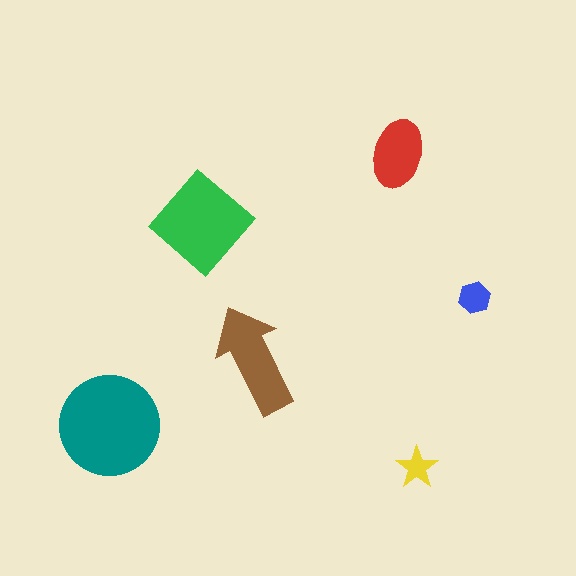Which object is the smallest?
The yellow star.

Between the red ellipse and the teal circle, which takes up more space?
The teal circle.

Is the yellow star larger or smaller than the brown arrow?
Smaller.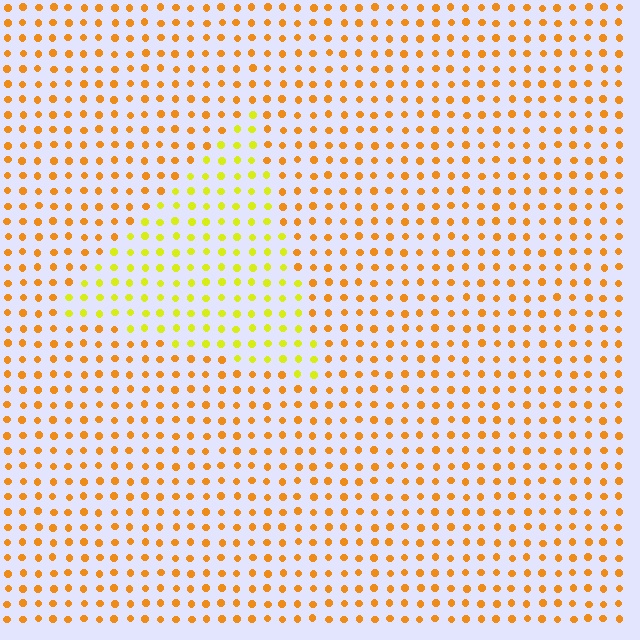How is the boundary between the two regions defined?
The boundary is defined purely by a slight shift in hue (about 34 degrees). Spacing, size, and orientation are identical on both sides.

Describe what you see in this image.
The image is filled with small orange elements in a uniform arrangement. A triangle-shaped region is visible where the elements are tinted to a slightly different hue, forming a subtle color boundary.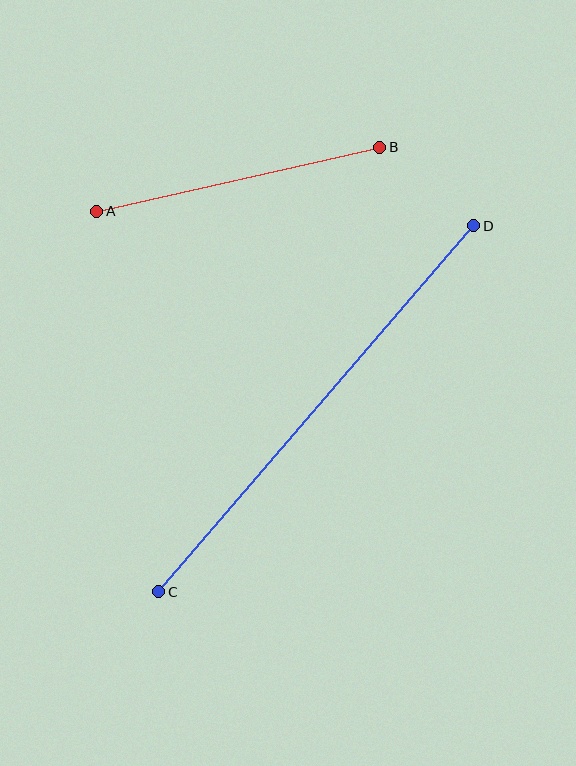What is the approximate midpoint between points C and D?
The midpoint is at approximately (316, 409) pixels.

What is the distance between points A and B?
The distance is approximately 290 pixels.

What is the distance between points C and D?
The distance is approximately 483 pixels.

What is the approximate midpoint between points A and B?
The midpoint is at approximately (238, 179) pixels.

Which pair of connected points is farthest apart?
Points C and D are farthest apart.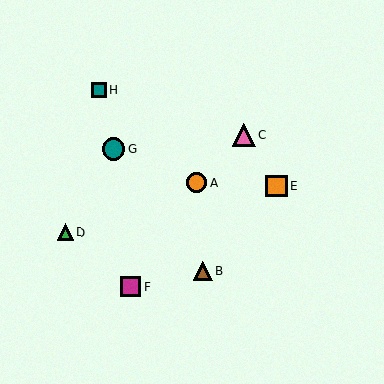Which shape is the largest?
The pink triangle (labeled C) is the largest.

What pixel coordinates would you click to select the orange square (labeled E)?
Click at (277, 186) to select the orange square E.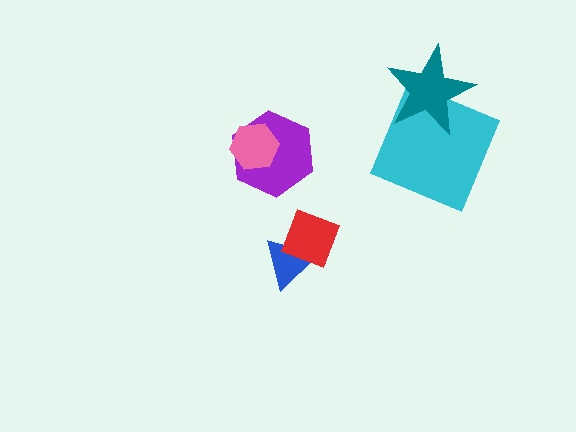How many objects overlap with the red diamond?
1 object overlaps with the red diamond.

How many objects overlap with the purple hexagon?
1 object overlaps with the purple hexagon.